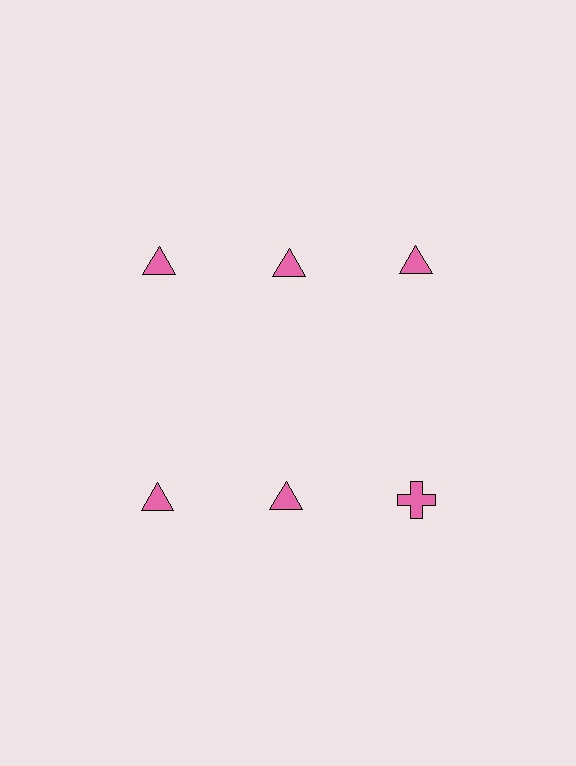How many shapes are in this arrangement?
There are 6 shapes arranged in a grid pattern.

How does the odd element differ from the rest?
It has a different shape: cross instead of triangle.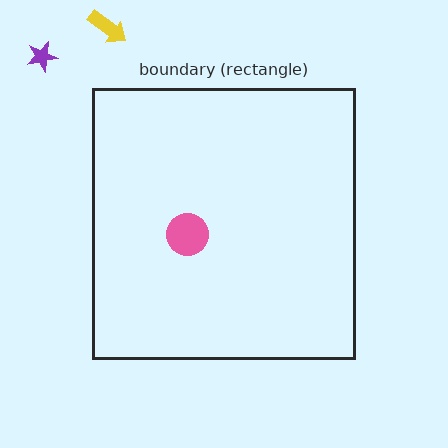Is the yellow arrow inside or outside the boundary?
Outside.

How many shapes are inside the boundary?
1 inside, 2 outside.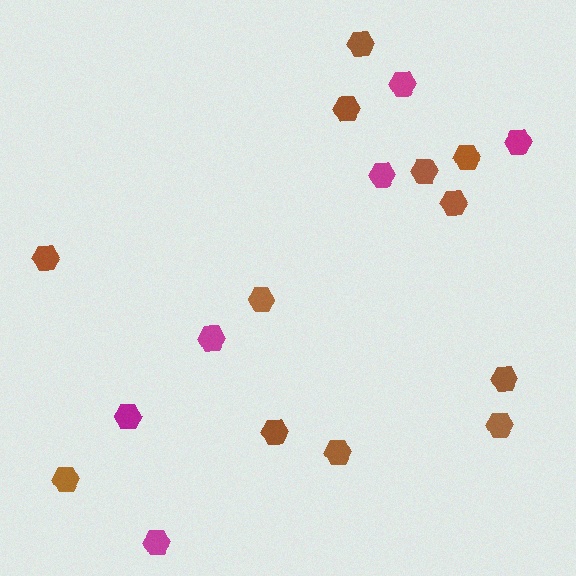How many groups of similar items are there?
There are 2 groups: one group of magenta hexagons (6) and one group of brown hexagons (12).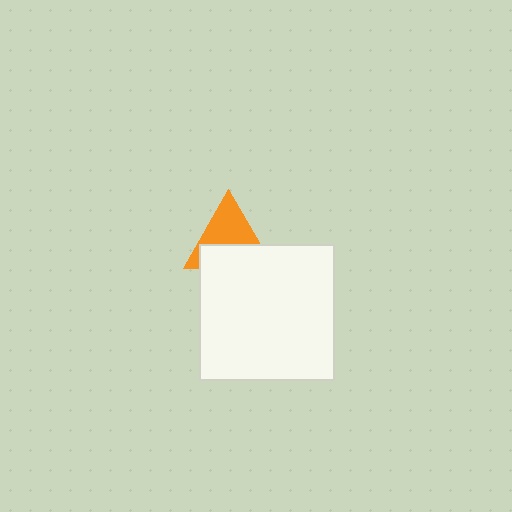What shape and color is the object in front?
The object in front is a white square.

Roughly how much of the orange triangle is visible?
About half of it is visible (roughly 53%).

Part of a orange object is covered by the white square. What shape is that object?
It is a triangle.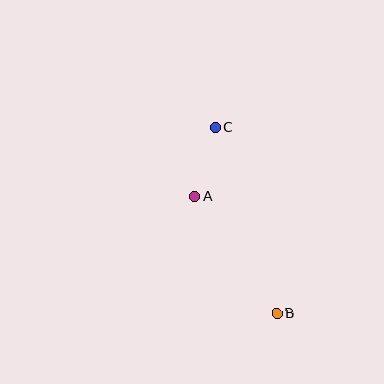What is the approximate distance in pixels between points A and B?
The distance between A and B is approximately 142 pixels.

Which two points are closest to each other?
Points A and C are closest to each other.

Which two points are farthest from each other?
Points B and C are farthest from each other.